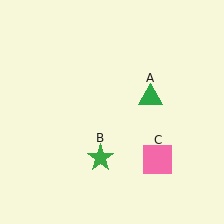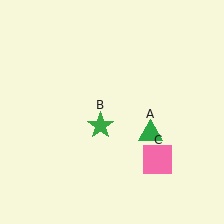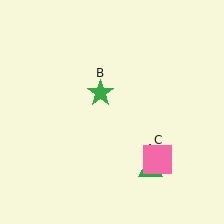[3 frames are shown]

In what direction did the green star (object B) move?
The green star (object B) moved up.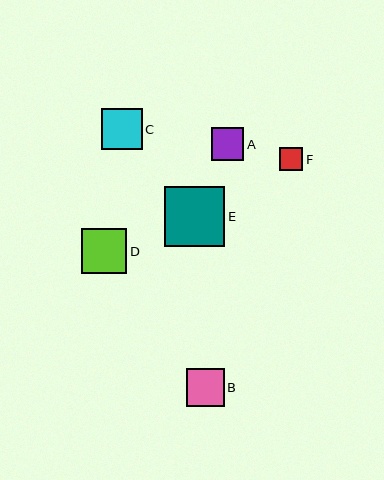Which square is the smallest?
Square F is the smallest with a size of approximately 23 pixels.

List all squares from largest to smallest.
From largest to smallest: E, D, C, B, A, F.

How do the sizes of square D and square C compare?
Square D and square C are approximately the same size.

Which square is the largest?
Square E is the largest with a size of approximately 60 pixels.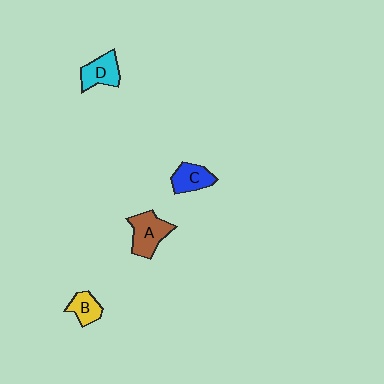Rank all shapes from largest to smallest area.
From largest to smallest: A (brown), D (cyan), C (blue), B (yellow).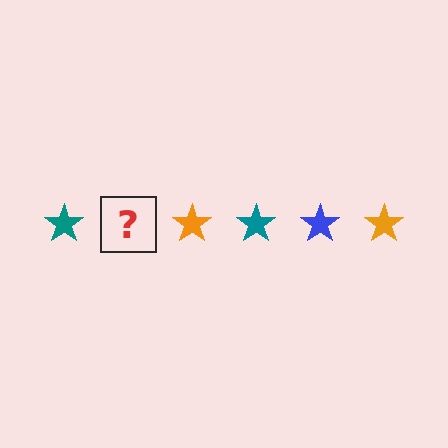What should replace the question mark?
The question mark should be replaced with a blue star.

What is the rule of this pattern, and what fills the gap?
The rule is that the pattern cycles through teal, blue, orange stars. The gap should be filled with a blue star.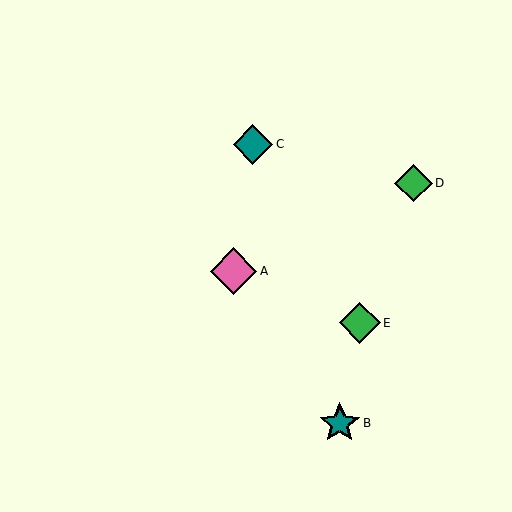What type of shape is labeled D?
Shape D is a green diamond.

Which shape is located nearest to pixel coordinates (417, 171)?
The green diamond (labeled D) at (413, 183) is nearest to that location.